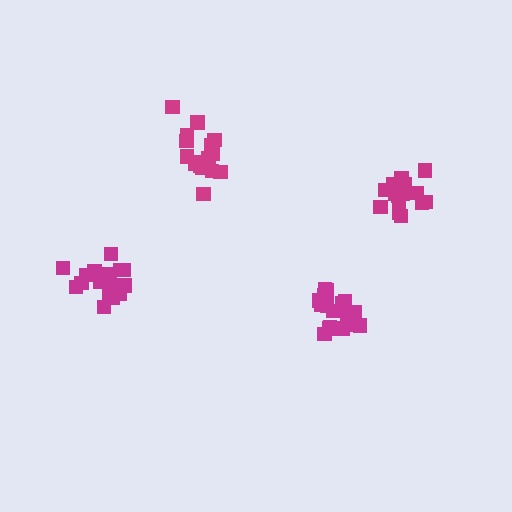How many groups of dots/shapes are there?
There are 4 groups.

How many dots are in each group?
Group 1: 18 dots, Group 2: 19 dots, Group 3: 18 dots, Group 4: 17 dots (72 total).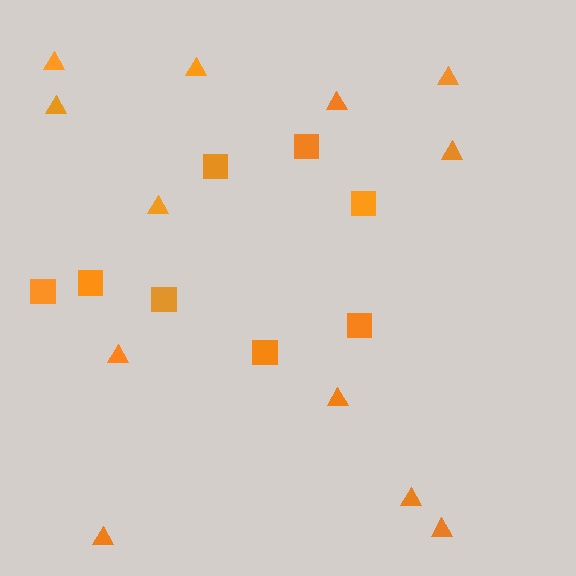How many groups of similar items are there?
There are 2 groups: one group of squares (8) and one group of triangles (12).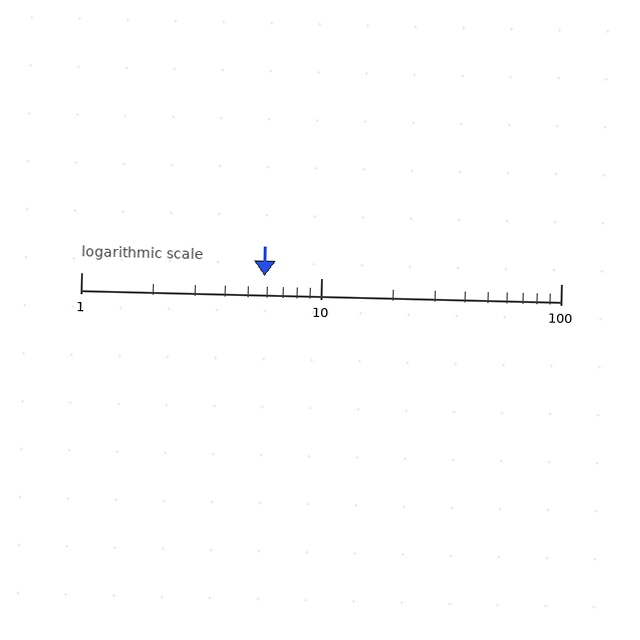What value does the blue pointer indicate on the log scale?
The pointer indicates approximately 5.8.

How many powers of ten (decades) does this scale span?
The scale spans 2 decades, from 1 to 100.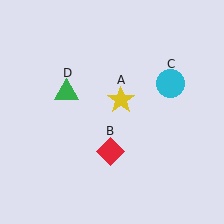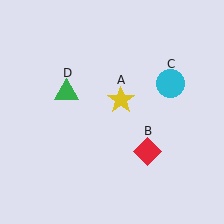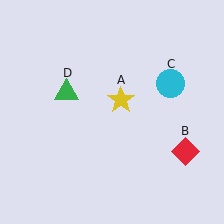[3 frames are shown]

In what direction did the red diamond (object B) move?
The red diamond (object B) moved right.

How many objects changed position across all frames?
1 object changed position: red diamond (object B).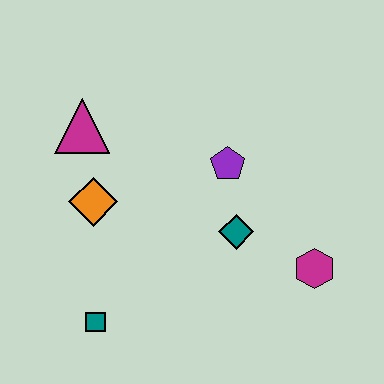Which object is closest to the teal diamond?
The purple pentagon is closest to the teal diamond.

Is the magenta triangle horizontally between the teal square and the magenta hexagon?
No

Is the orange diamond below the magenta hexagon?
No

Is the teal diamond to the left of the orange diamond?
No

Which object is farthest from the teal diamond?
The magenta triangle is farthest from the teal diamond.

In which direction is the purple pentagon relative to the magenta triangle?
The purple pentagon is to the right of the magenta triangle.